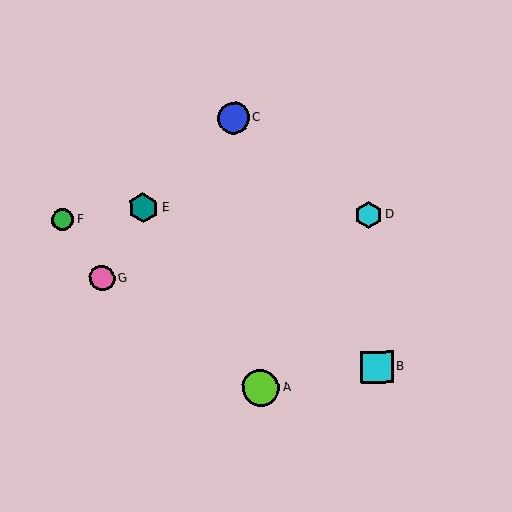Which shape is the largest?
The lime circle (labeled A) is the largest.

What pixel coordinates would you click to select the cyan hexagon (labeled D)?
Click at (369, 215) to select the cyan hexagon D.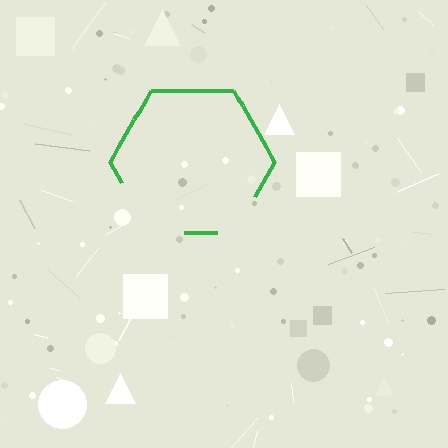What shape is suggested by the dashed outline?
The dashed outline suggests a hexagon.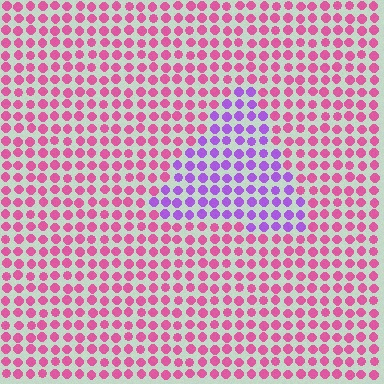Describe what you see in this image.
The image is filled with small pink elements in a uniform arrangement. A triangle-shaped region is visible where the elements are tinted to a slightly different hue, forming a subtle color boundary.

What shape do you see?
I see a triangle.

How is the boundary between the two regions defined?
The boundary is defined purely by a slight shift in hue (about 51 degrees). Spacing, size, and orientation are identical on both sides.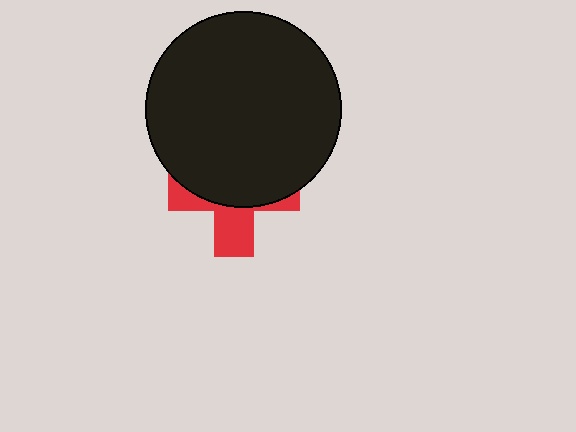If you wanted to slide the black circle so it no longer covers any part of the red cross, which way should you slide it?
Slide it up — that is the most direct way to separate the two shapes.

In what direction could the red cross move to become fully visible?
The red cross could move down. That would shift it out from behind the black circle entirely.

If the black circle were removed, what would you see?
You would see the complete red cross.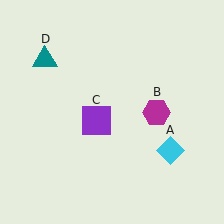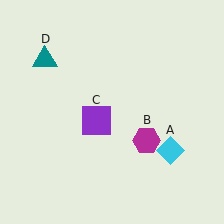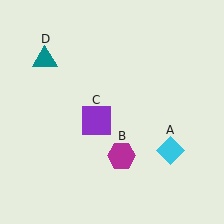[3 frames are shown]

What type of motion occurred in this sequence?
The magenta hexagon (object B) rotated clockwise around the center of the scene.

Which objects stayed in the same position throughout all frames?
Cyan diamond (object A) and purple square (object C) and teal triangle (object D) remained stationary.